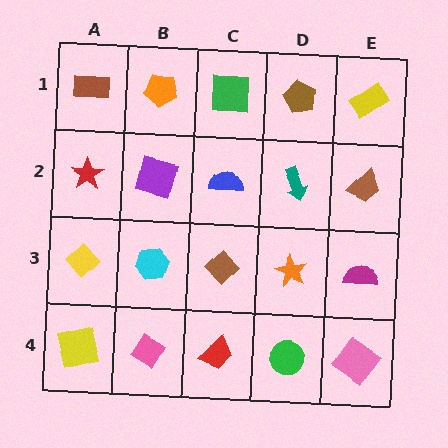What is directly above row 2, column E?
A yellow rectangle.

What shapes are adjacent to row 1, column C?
A blue semicircle (row 2, column C), an orange pentagon (row 1, column B), a brown pentagon (row 1, column D).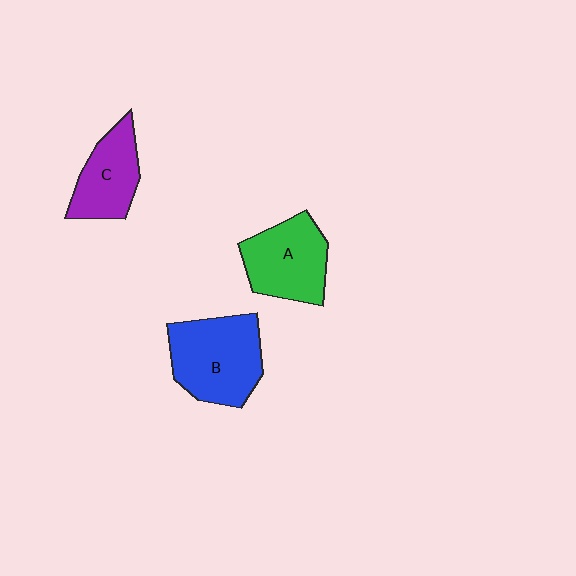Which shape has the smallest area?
Shape C (purple).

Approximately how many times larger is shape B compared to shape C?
Approximately 1.5 times.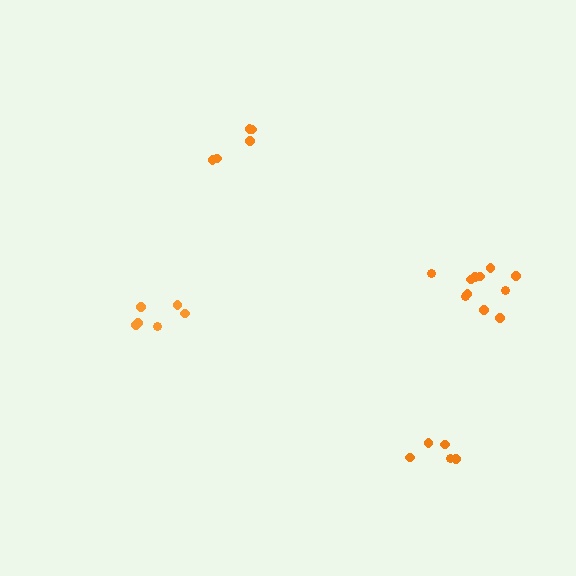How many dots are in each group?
Group 1: 5 dots, Group 2: 6 dots, Group 3: 11 dots, Group 4: 5 dots (27 total).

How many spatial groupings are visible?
There are 4 spatial groupings.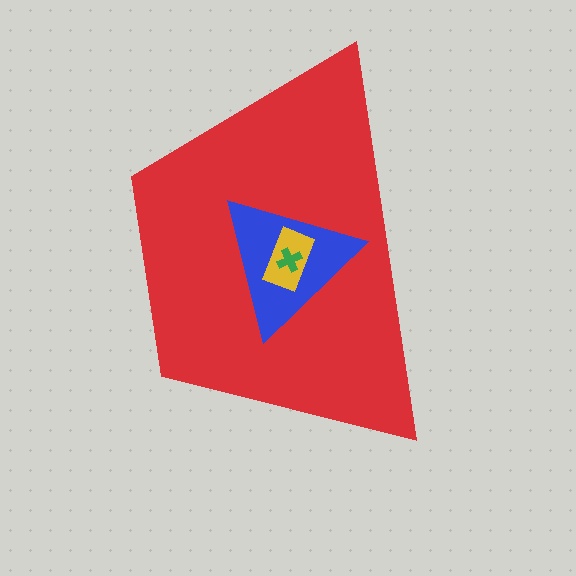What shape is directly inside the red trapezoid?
The blue triangle.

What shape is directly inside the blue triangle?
The yellow rectangle.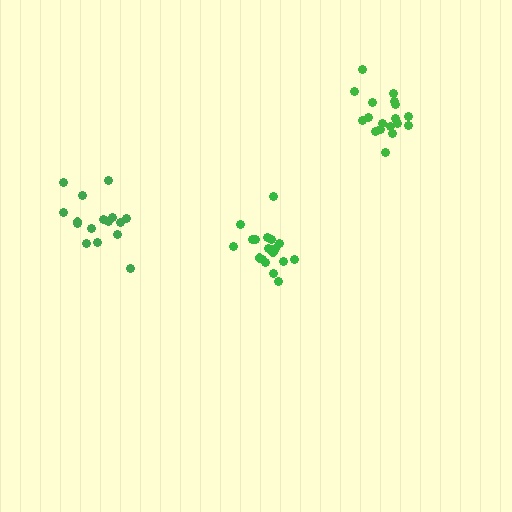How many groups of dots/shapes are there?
There are 3 groups.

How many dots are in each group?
Group 1: 16 dots, Group 2: 18 dots, Group 3: 18 dots (52 total).